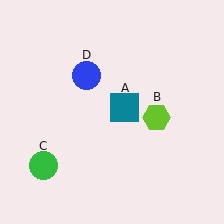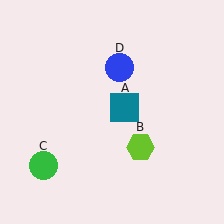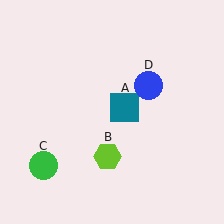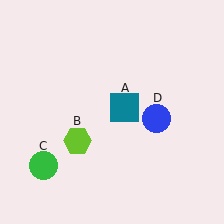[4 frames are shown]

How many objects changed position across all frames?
2 objects changed position: lime hexagon (object B), blue circle (object D).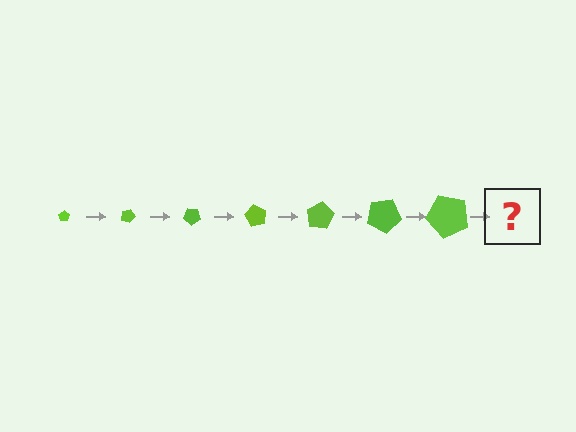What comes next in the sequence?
The next element should be a pentagon, larger than the previous one and rotated 140 degrees from the start.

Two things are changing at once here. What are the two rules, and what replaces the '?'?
The two rules are that the pentagon grows larger each step and it rotates 20 degrees each step. The '?' should be a pentagon, larger than the previous one and rotated 140 degrees from the start.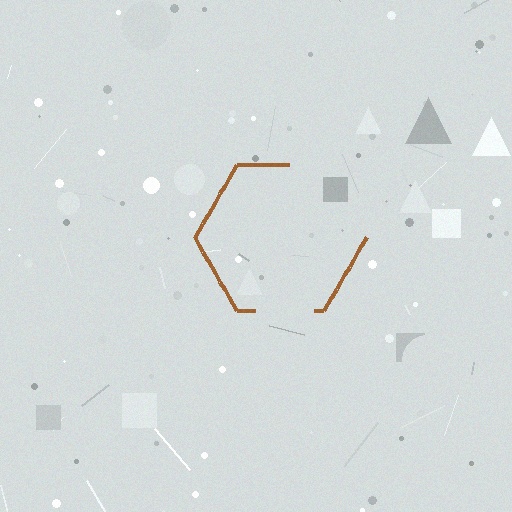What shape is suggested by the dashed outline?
The dashed outline suggests a hexagon.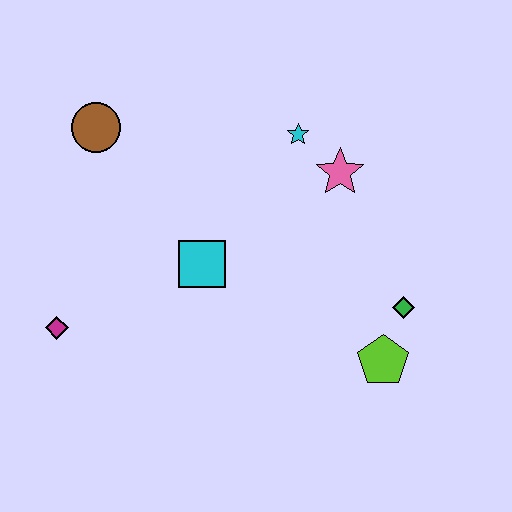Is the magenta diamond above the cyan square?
No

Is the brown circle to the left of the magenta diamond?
No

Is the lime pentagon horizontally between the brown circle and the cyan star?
No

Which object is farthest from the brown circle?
The lime pentagon is farthest from the brown circle.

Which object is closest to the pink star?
The cyan star is closest to the pink star.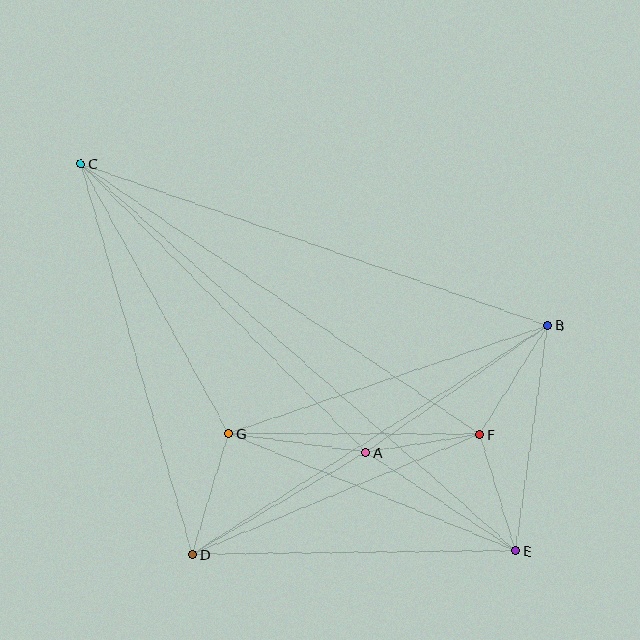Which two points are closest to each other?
Points A and F are closest to each other.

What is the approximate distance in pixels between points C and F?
The distance between C and F is approximately 482 pixels.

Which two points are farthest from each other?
Points C and E are farthest from each other.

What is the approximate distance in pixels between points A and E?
The distance between A and E is approximately 179 pixels.